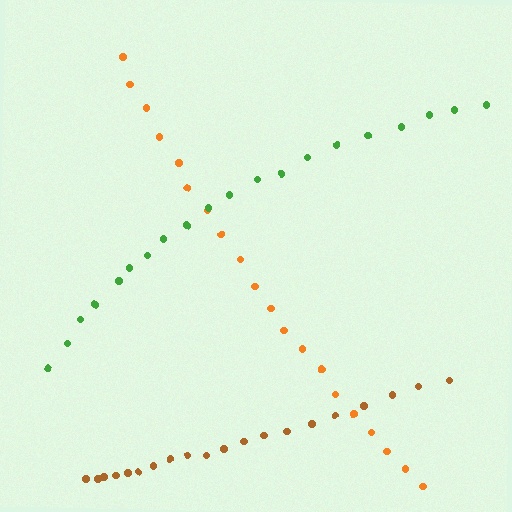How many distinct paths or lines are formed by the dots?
There are 3 distinct paths.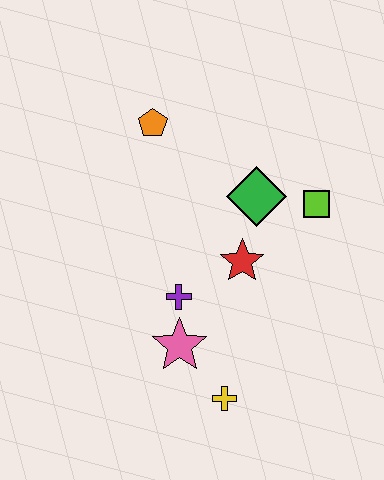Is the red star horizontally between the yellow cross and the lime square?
Yes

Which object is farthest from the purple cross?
The orange pentagon is farthest from the purple cross.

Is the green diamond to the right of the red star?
Yes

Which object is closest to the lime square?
The green diamond is closest to the lime square.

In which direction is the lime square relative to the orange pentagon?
The lime square is to the right of the orange pentagon.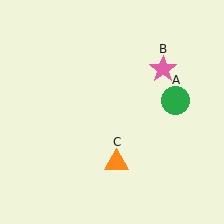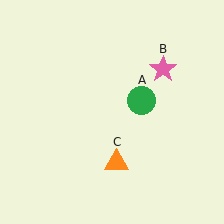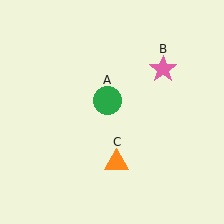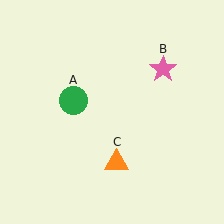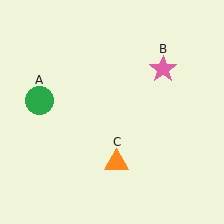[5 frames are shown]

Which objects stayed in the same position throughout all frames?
Pink star (object B) and orange triangle (object C) remained stationary.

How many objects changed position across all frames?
1 object changed position: green circle (object A).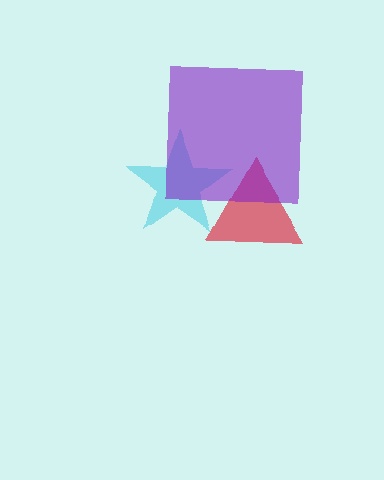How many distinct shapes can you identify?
There are 3 distinct shapes: a red triangle, a cyan star, a purple square.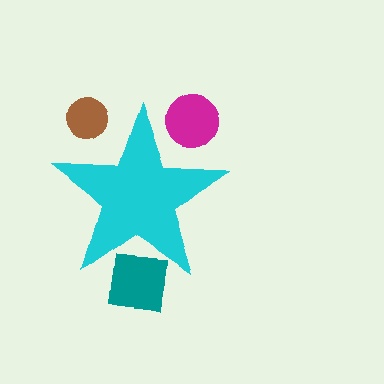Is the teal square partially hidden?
Yes, the teal square is partially hidden behind the cyan star.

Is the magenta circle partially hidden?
Yes, the magenta circle is partially hidden behind the cyan star.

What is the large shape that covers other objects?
A cyan star.